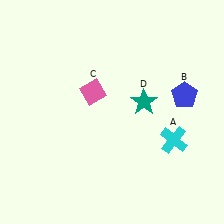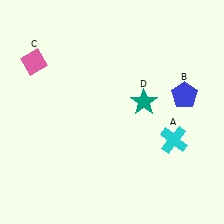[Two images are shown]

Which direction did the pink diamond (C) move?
The pink diamond (C) moved left.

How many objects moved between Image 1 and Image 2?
1 object moved between the two images.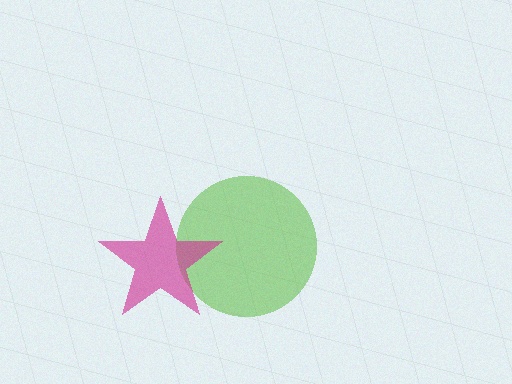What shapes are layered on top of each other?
The layered shapes are: a lime circle, a magenta star.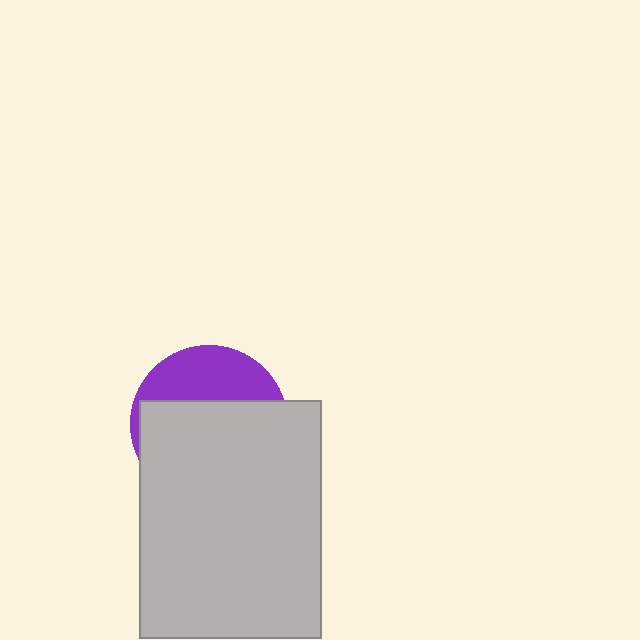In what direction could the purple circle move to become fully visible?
The purple circle could move up. That would shift it out from behind the light gray rectangle entirely.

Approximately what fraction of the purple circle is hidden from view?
Roughly 67% of the purple circle is hidden behind the light gray rectangle.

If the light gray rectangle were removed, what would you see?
You would see the complete purple circle.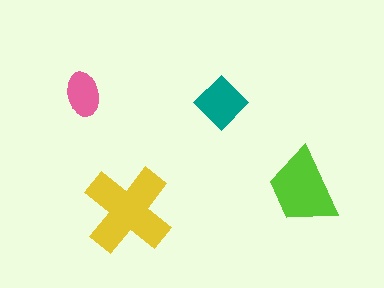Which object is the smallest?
The pink ellipse.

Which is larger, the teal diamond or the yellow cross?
The yellow cross.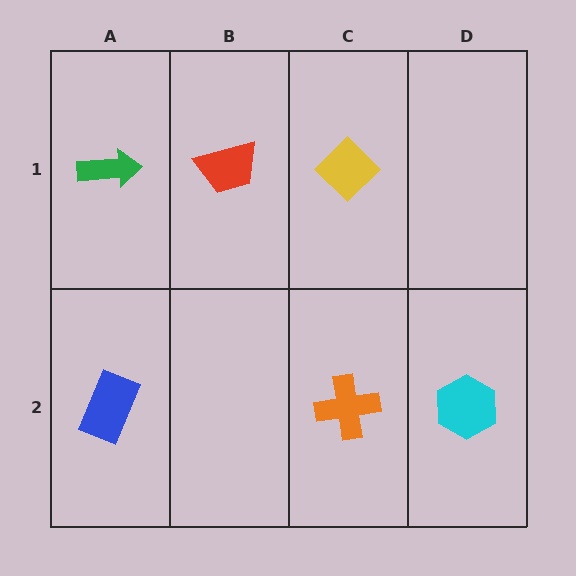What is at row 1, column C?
A yellow diamond.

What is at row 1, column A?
A green arrow.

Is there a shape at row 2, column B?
No, that cell is empty.